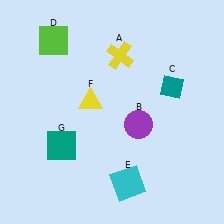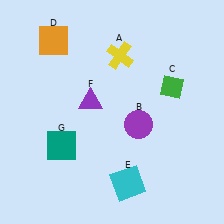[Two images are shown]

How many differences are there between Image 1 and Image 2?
There are 3 differences between the two images.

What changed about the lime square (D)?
In Image 1, D is lime. In Image 2, it changed to orange.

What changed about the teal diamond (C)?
In Image 1, C is teal. In Image 2, it changed to green.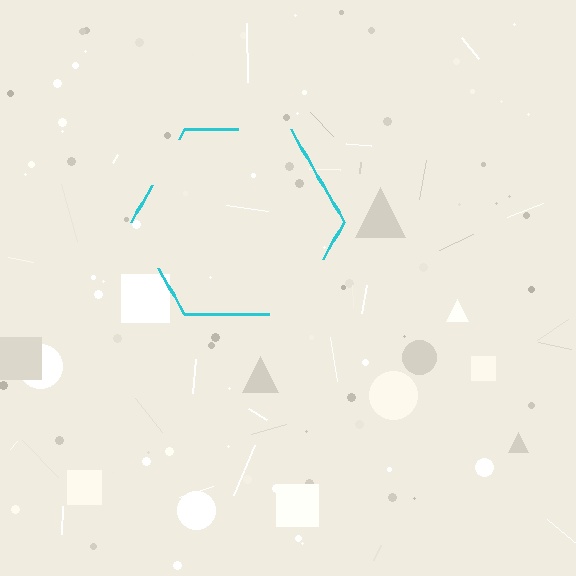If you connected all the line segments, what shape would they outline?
They would outline a hexagon.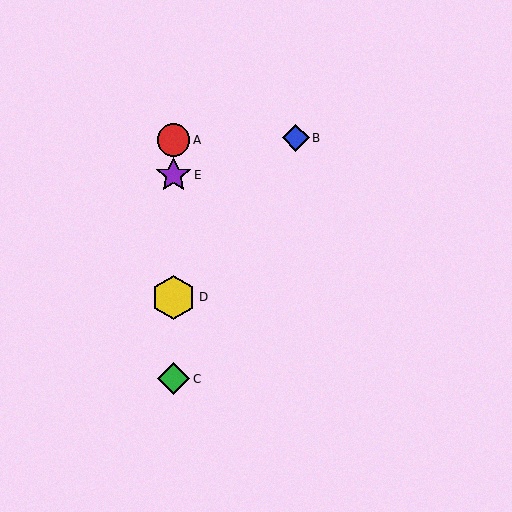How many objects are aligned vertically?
4 objects (A, C, D, E) are aligned vertically.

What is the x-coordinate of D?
Object D is at x≈174.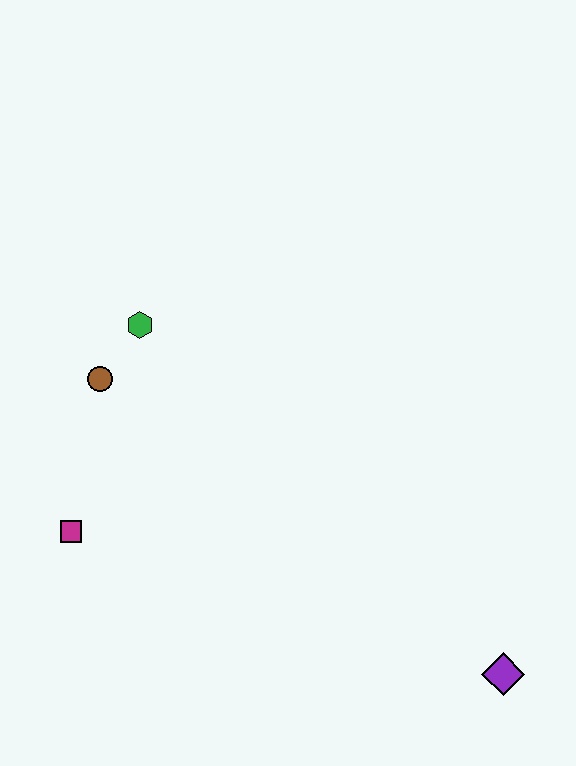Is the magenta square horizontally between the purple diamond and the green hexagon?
No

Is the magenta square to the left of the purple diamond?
Yes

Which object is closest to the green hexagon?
The brown circle is closest to the green hexagon.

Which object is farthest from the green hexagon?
The purple diamond is farthest from the green hexagon.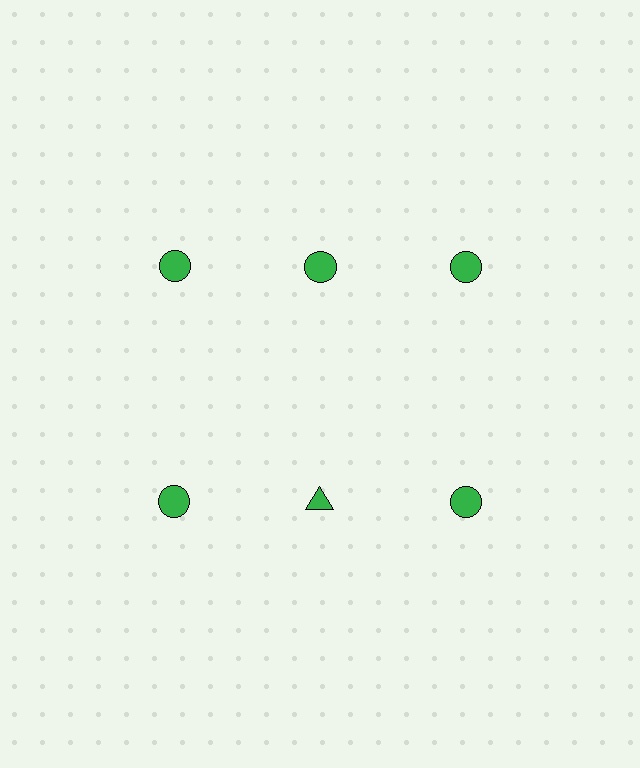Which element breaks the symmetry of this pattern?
The green triangle in the second row, second from left column breaks the symmetry. All other shapes are green circles.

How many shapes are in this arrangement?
There are 6 shapes arranged in a grid pattern.